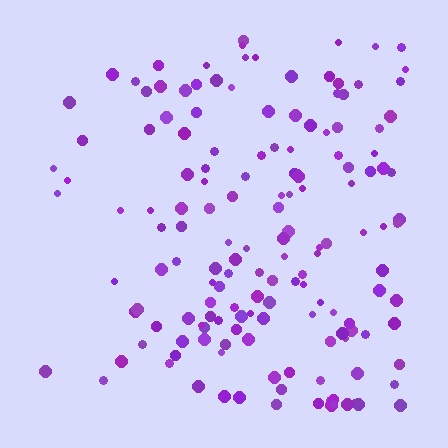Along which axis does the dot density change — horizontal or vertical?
Horizontal.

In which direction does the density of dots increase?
From left to right, with the right side densest.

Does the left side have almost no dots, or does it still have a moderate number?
Still a moderate number, just noticeably fewer than the right.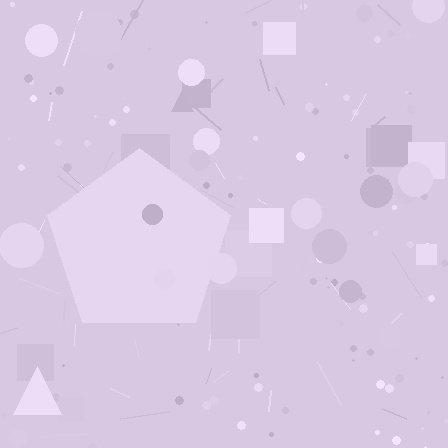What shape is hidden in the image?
A pentagon is hidden in the image.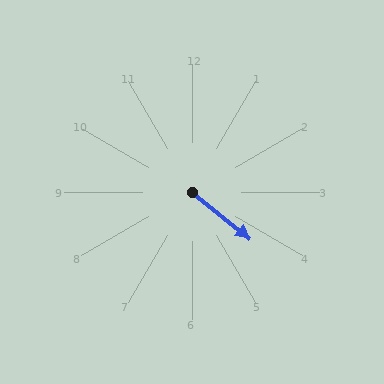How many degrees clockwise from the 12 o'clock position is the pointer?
Approximately 129 degrees.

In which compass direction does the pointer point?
Southeast.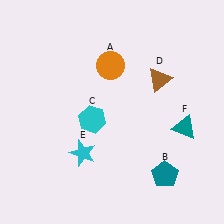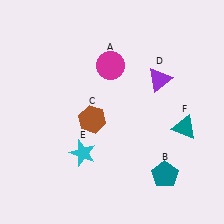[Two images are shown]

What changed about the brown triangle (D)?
In Image 1, D is brown. In Image 2, it changed to purple.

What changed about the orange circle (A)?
In Image 1, A is orange. In Image 2, it changed to magenta.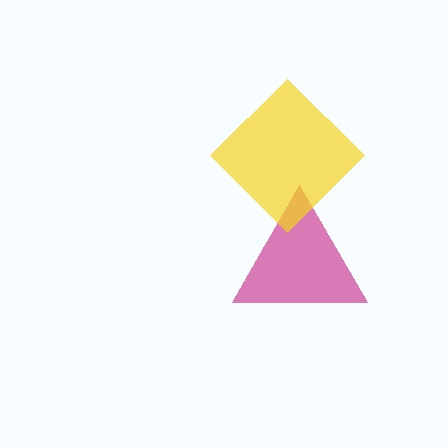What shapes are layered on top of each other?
The layered shapes are: a magenta triangle, a yellow diamond.